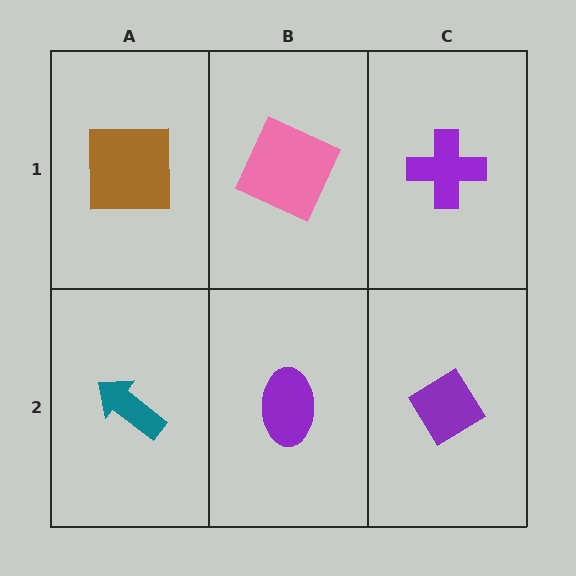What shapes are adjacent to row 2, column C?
A purple cross (row 1, column C), a purple ellipse (row 2, column B).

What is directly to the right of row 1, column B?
A purple cross.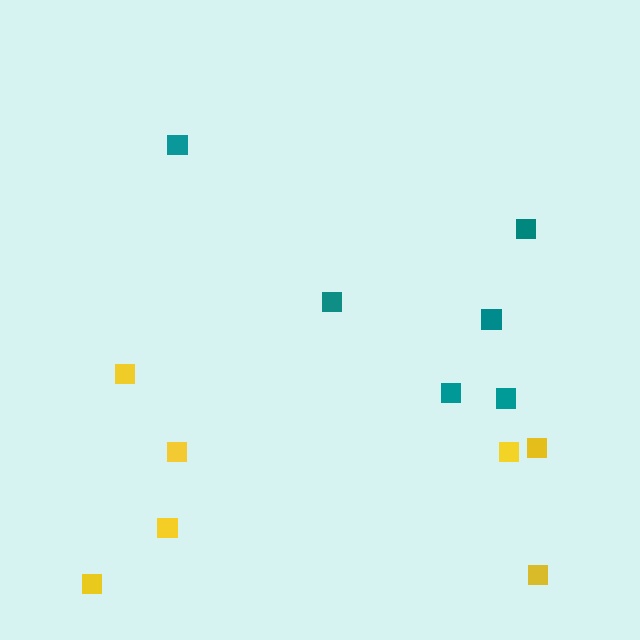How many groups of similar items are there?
There are 2 groups: one group of teal squares (6) and one group of yellow squares (7).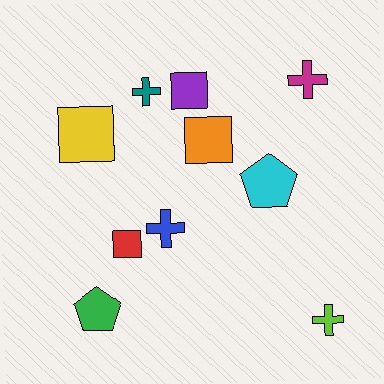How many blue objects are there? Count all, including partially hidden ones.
There is 1 blue object.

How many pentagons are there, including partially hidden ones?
There are 2 pentagons.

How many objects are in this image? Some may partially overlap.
There are 10 objects.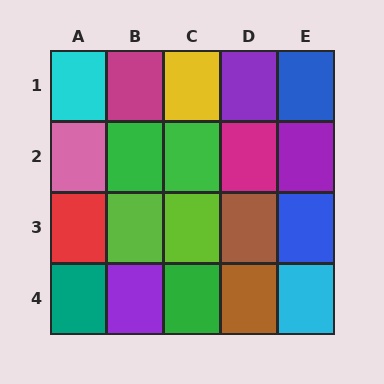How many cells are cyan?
2 cells are cyan.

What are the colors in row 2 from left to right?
Pink, green, green, magenta, purple.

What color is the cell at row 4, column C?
Green.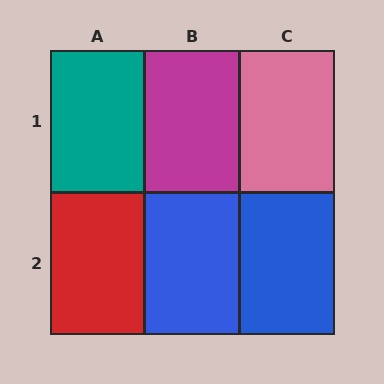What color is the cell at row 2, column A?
Red.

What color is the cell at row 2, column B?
Blue.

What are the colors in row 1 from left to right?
Teal, magenta, pink.